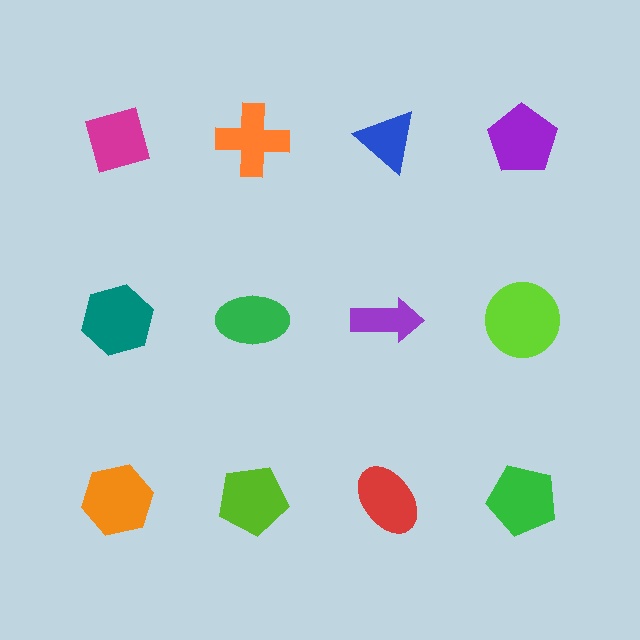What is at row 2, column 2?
A green ellipse.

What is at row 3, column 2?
A lime pentagon.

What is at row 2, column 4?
A lime circle.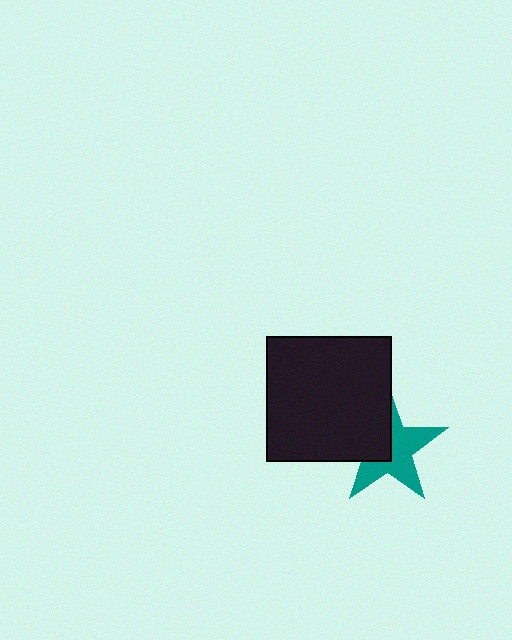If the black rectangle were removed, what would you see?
You would see the complete teal star.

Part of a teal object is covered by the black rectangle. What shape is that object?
It is a star.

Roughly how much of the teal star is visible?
About half of it is visible (roughly 59%).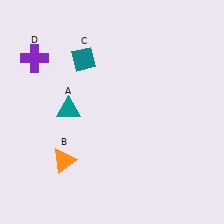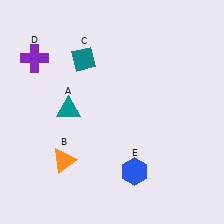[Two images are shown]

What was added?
A blue hexagon (E) was added in Image 2.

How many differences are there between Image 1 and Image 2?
There is 1 difference between the two images.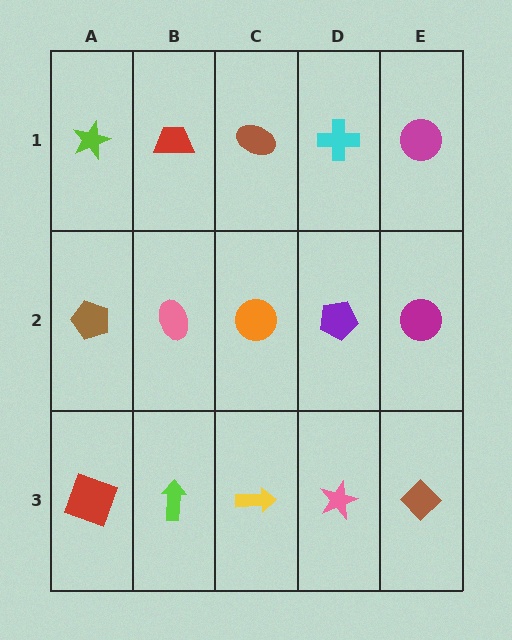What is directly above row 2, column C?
A brown ellipse.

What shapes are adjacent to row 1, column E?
A magenta circle (row 2, column E), a cyan cross (row 1, column D).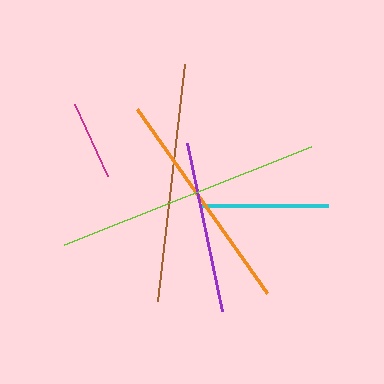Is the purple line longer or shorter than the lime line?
The lime line is longer than the purple line.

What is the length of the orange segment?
The orange segment is approximately 225 pixels long.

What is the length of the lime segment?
The lime segment is approximately 266 pixels long.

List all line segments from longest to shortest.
From longest to shortest: lime, brown, orange, purple, cyan, magenta.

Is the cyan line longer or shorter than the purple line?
The purple line is longer than the cyan line.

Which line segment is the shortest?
The magenta line is the shortest at approximately 79 pixels.